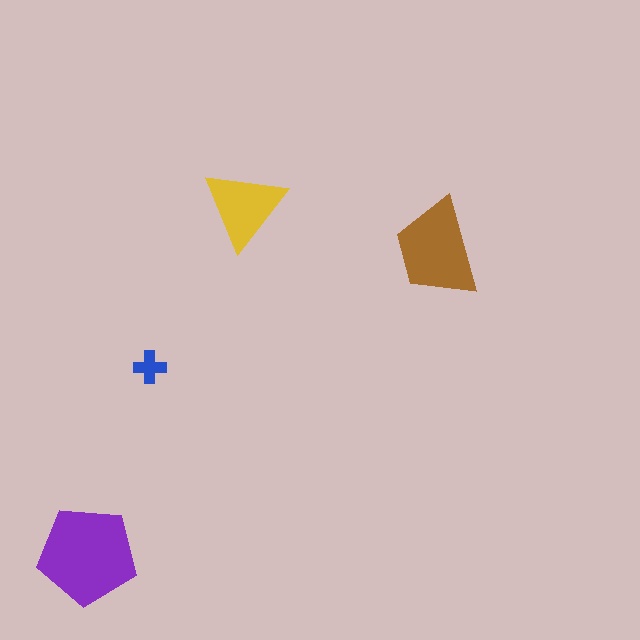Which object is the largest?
The purple pentagon.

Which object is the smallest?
The blue cross.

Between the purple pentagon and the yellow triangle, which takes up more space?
The purple pentagon.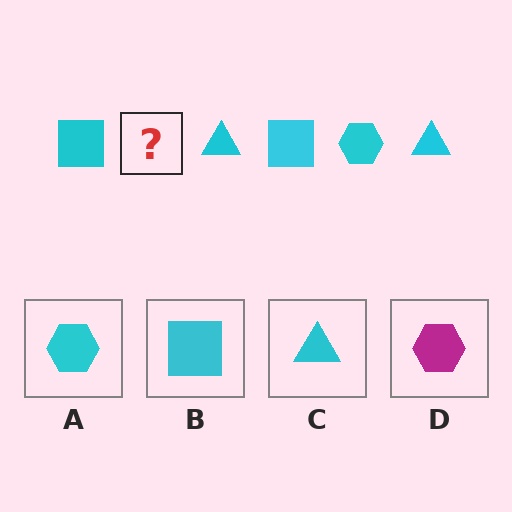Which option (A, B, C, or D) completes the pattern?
A.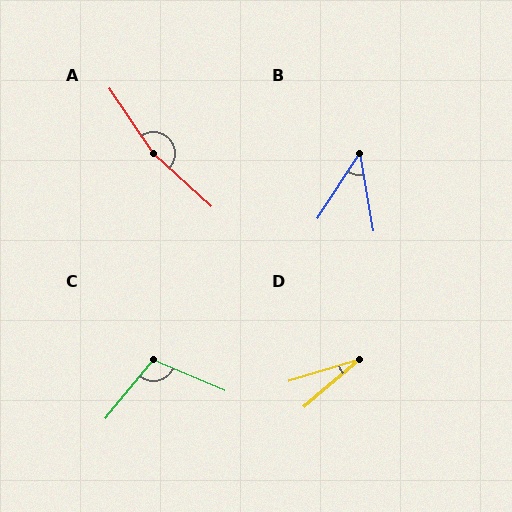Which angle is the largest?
A, at approximately 166 degrees.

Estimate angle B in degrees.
Approximately 42 degrees.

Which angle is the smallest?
D, at approximately 23 degrees.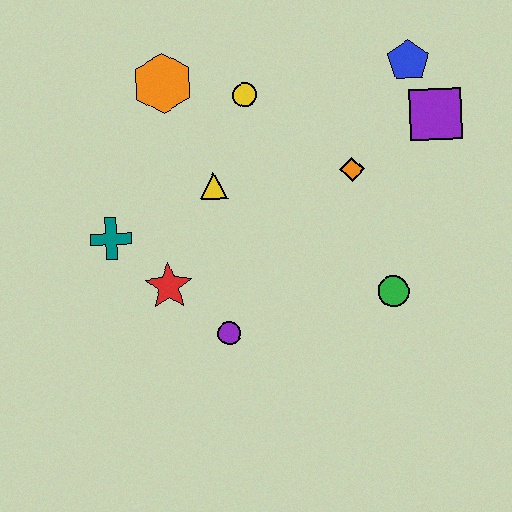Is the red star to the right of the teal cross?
Yes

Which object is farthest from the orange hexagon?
The green circle is farthest from the orange hexagon.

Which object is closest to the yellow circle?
The orange hexagon is closest to the yellow circle.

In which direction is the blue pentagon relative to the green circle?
The blue pentagon is above the green circle.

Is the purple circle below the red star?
Yes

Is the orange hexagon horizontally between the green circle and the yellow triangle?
No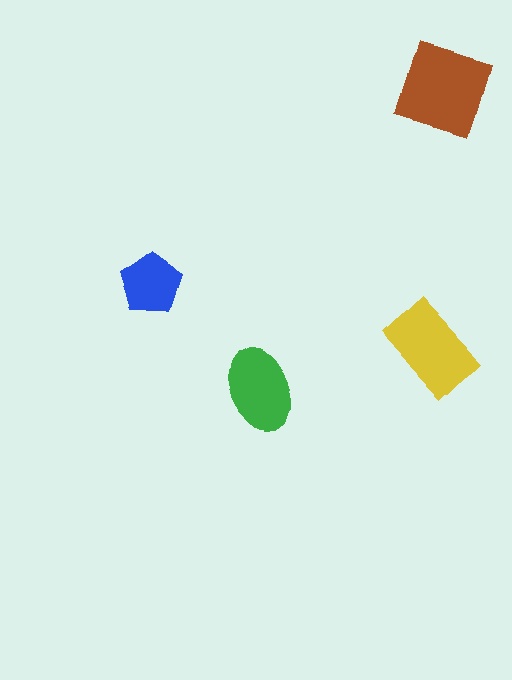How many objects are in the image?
There are 4 objects in the image.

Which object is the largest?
The brown diamond.